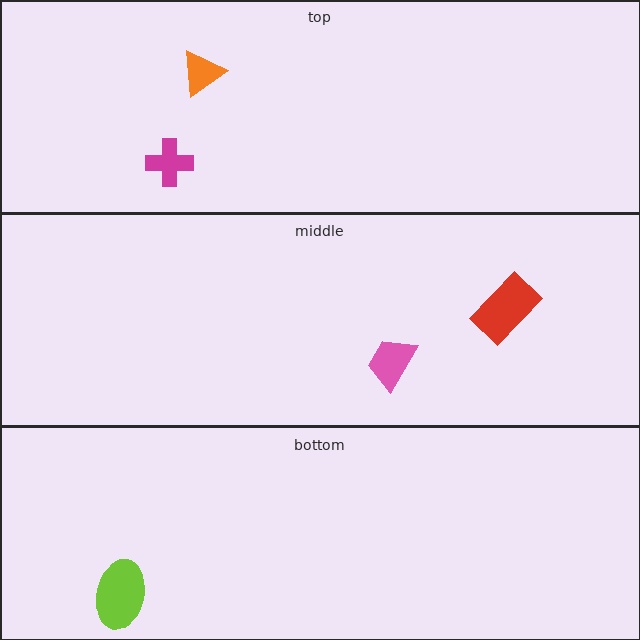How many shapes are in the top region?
2.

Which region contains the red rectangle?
The middle region.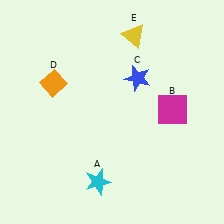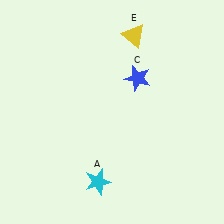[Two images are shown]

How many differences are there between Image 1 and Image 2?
There are 2 differences between the two images.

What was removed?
The orange diamond (D), the magenta square (B) were removed in Image 2.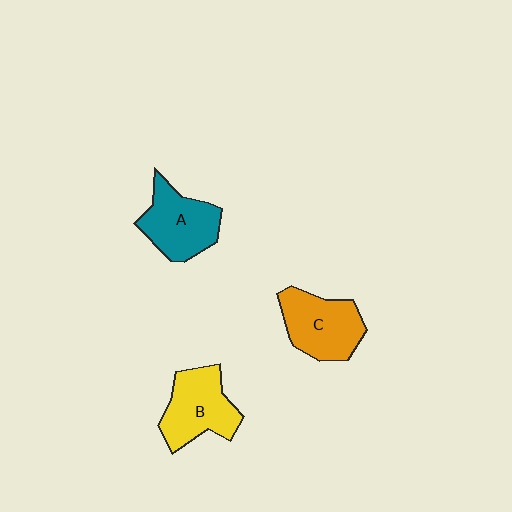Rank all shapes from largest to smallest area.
From largest to smallest: C (orange), B (yellow), A (teal).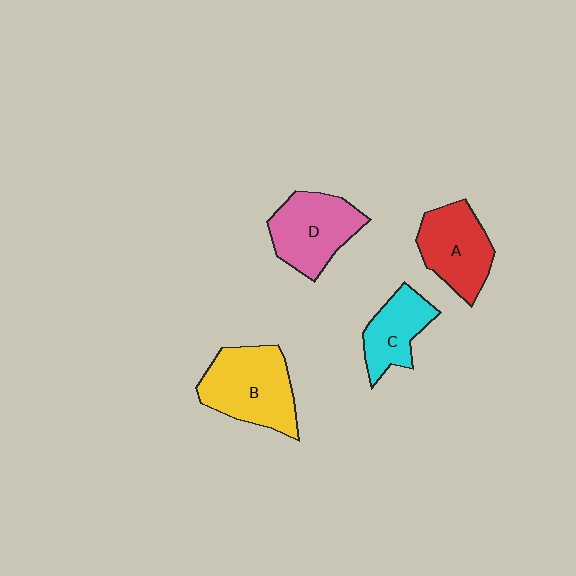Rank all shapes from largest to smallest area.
From largest to smallest: B (yellow), D (pink), A (red), C (cyan).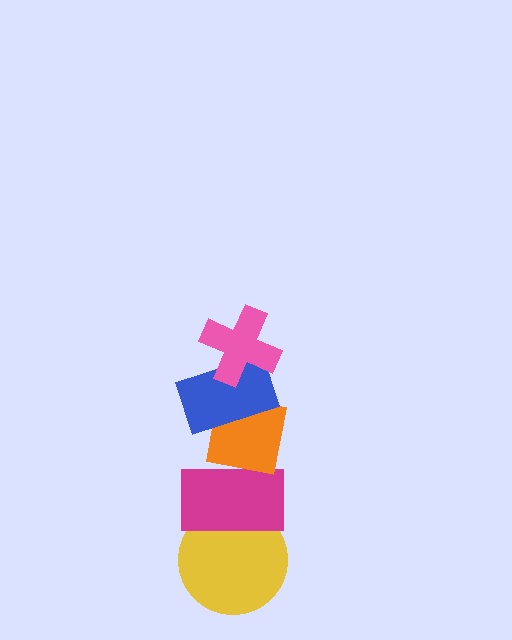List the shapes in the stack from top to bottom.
From top to bottom: the pink cross, the blue rectangle, the orange square, the magenta rectangle, the yellow circle.